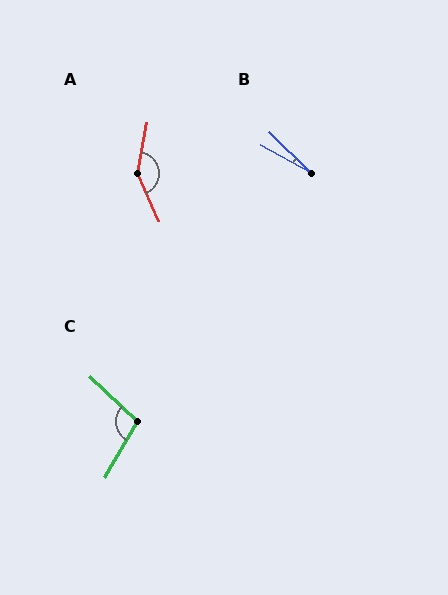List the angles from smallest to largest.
B (16°), C (103°), A (145°).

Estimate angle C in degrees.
Approximately 103 degrees.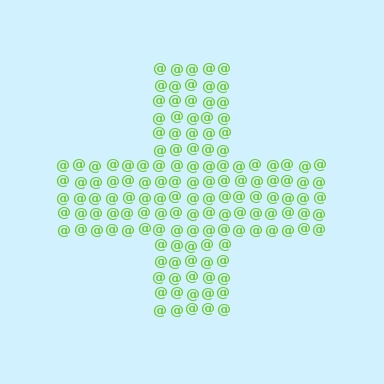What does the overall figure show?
The overall figure shows a cross.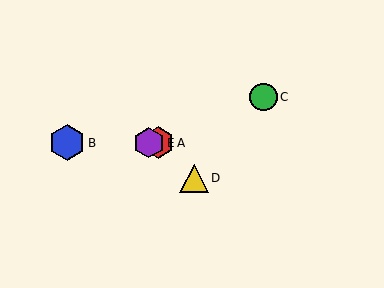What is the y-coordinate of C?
Object C is at y≈97.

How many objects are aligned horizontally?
3 objects (A, B, E) are aligned horizontally.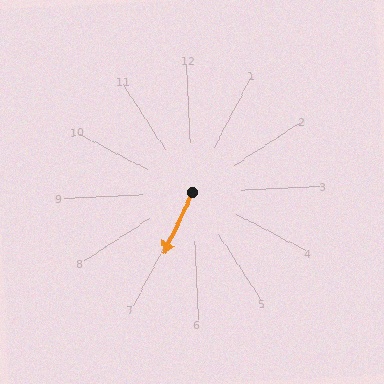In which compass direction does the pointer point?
Southwest.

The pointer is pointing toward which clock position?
Roughly 7 o'clock.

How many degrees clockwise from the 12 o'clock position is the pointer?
Approximately 208 degrees.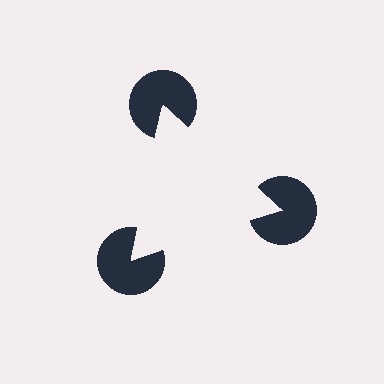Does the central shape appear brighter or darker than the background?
It typically appears slightly brighter than the background, even though no actual brightness change is drawn.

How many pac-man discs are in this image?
There are 3 — one at each vertex of the illusory triangle.